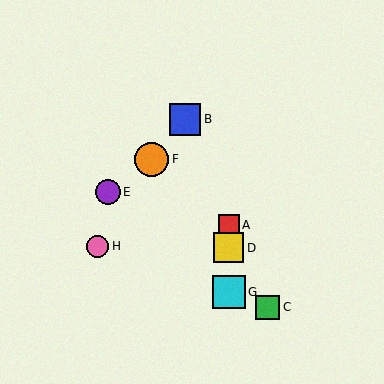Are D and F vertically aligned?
No, D is at x≈229 and F is at x≈152.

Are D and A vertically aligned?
Yes, both are at x≈229.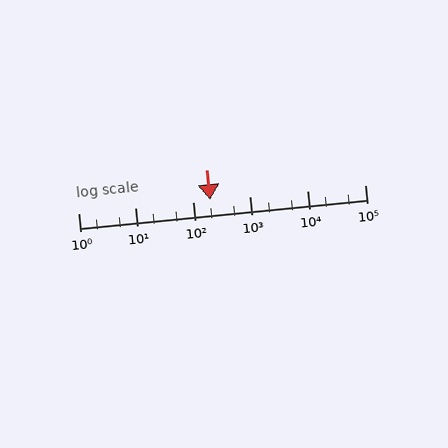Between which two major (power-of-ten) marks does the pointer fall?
The pointer is between 100 and 1000.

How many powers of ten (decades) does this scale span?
The scale spans 5 decades, from 1 to 100000.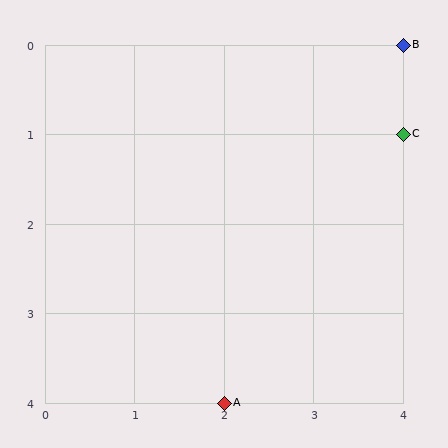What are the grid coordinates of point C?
Point C is at grid coordinates (4, 1).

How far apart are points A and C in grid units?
Points A and C are 2 columns and 3 rows apart (about 3.6 grid units diagonally).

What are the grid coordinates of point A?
Point A is at grid coordinates (2, 4).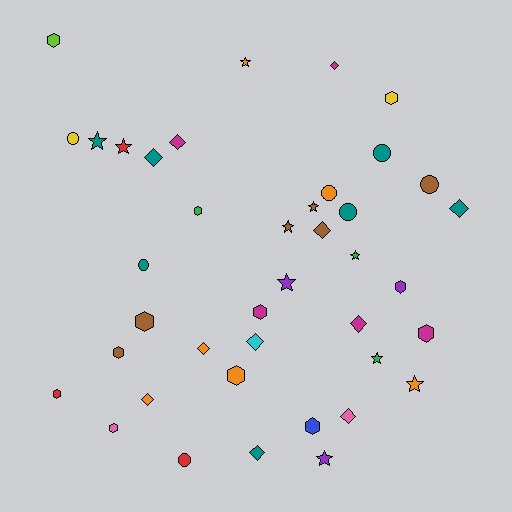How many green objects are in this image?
There are 3 green objects.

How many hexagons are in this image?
There are 12 hexagons.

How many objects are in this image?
There are 40 objects.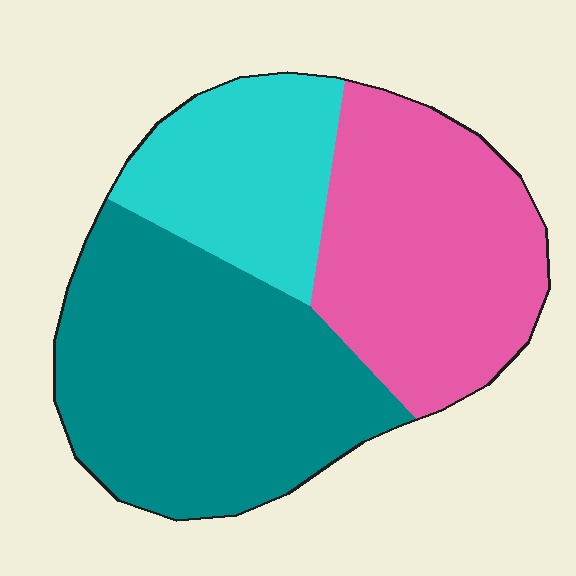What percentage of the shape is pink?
Pink covers about 35% of the shape.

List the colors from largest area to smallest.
From largest to smallest: teal, pink, cyan.